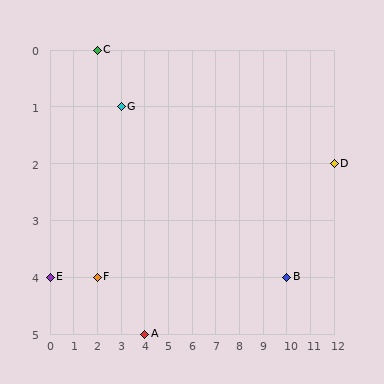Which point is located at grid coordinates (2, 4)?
Point F is at (2, 4).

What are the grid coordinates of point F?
Point F is at grid coordinates (2, 4).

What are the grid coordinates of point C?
Point C is at grid coordinates (2, 0).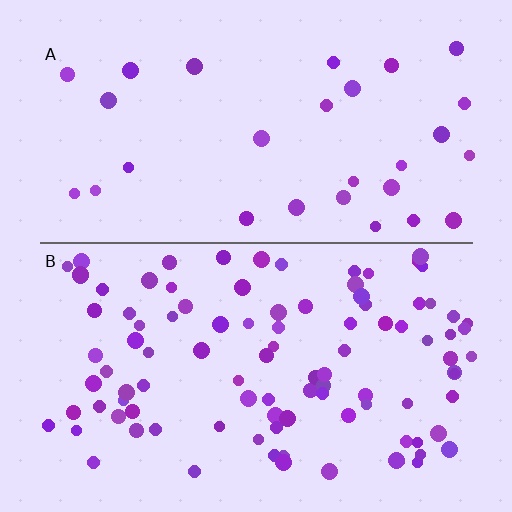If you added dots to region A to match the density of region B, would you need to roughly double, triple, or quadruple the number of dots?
Approximately triple.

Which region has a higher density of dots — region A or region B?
B (the bottom).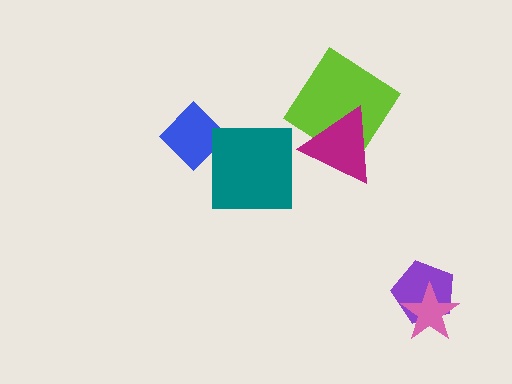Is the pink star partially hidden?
No, no other shape covers it.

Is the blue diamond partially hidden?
Yes, it is partially covered by another shape.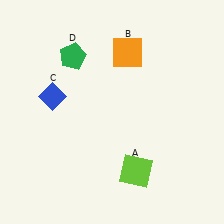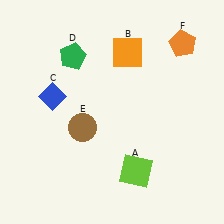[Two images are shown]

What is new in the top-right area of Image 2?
An orange pentagon (F) was added in the top-right area of Image 2.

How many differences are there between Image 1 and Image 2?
There are 2 differences between the two images.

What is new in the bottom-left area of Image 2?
A brown circle (E) was added in the bottom-left area of Image 2.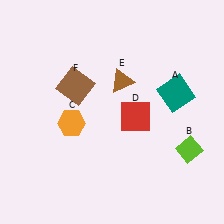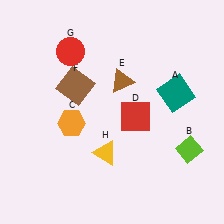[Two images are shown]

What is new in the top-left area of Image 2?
A red circle (G) was added in the top-left area of Image 2.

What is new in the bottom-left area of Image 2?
A yellow triangle (H) was added in the bottom-left area of Image 2.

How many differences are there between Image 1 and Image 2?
There are 2 differences between the two images.